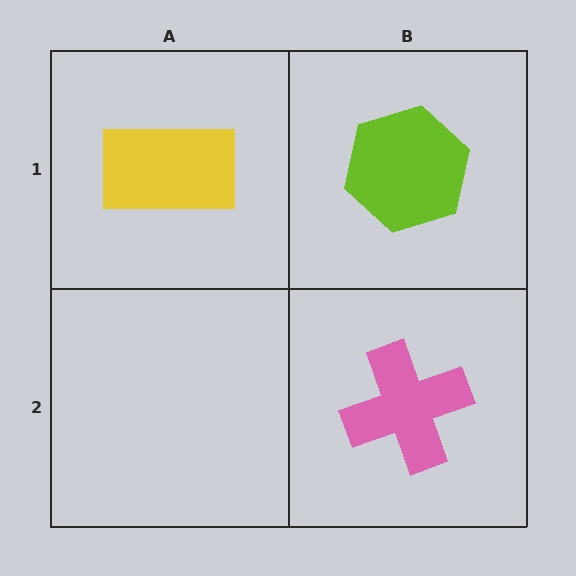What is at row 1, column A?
A yellow rectangle.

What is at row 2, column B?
A pink cross.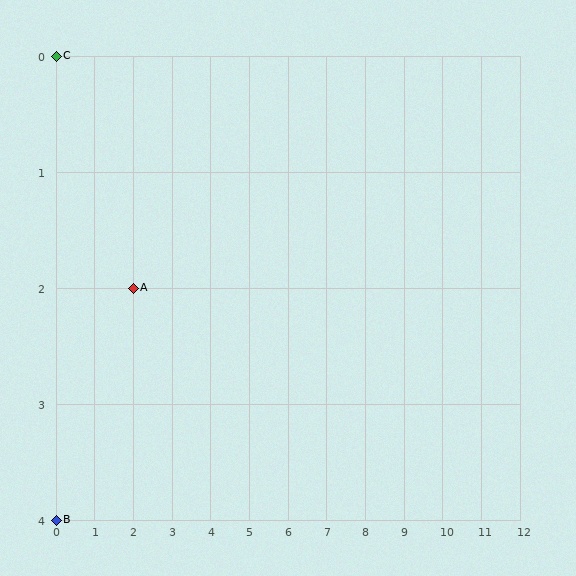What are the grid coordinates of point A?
Point A is at grid coordinates (2, 2).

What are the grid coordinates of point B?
Point B is at grid coordinates (0, 4).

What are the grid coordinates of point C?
Point C is at grid coordinates (0, 0).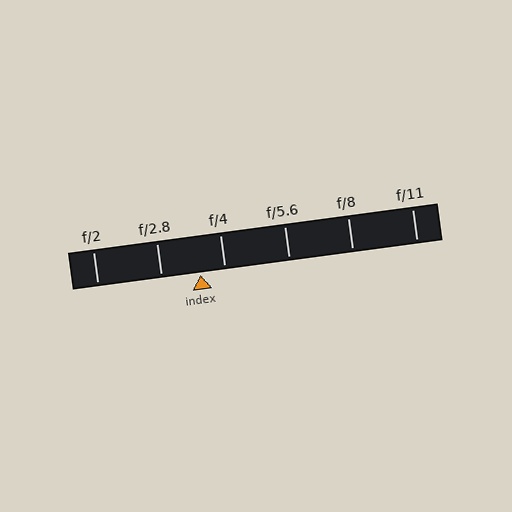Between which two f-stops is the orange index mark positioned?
The index mark is between f/2.8 and f/4.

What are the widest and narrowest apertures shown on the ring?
The widest aperture shown is f/2 and the narrowest is f/11.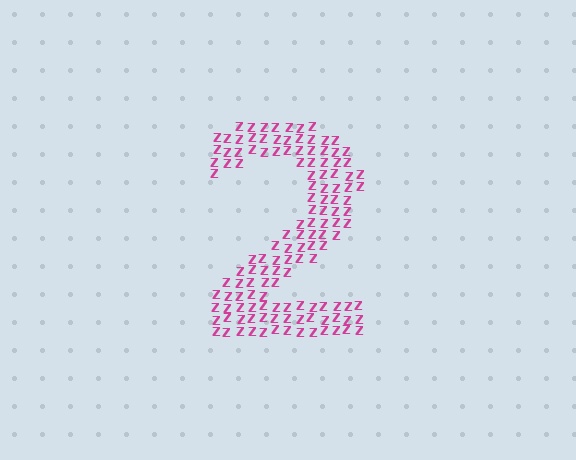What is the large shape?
The large shape is the digit 2.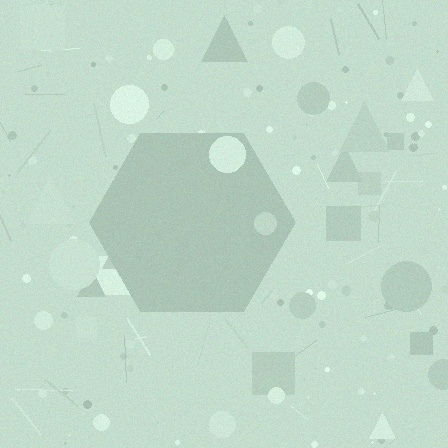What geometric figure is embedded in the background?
A hexagon is embedded in the background.